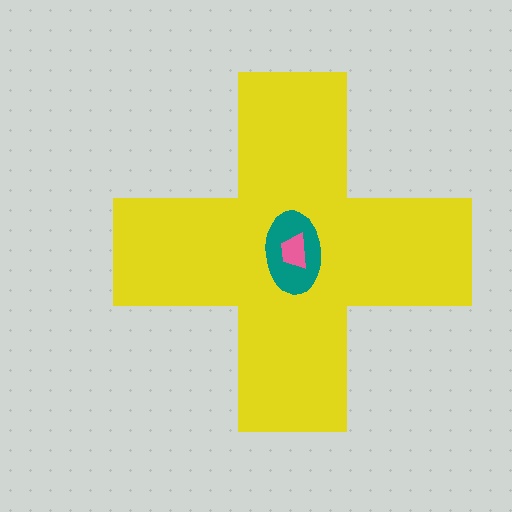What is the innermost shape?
The pink trapezoid.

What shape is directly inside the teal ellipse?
The pink trapezoid.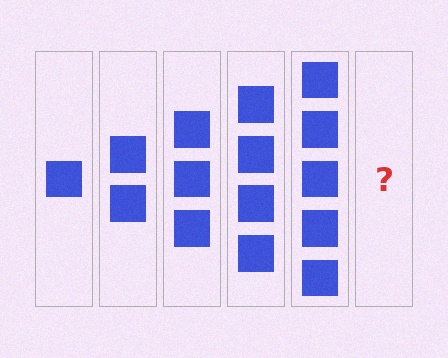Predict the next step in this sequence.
The next step is 6 squares.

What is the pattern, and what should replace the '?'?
The pattern is that each step adds one more square. The '?' should be 6 squares.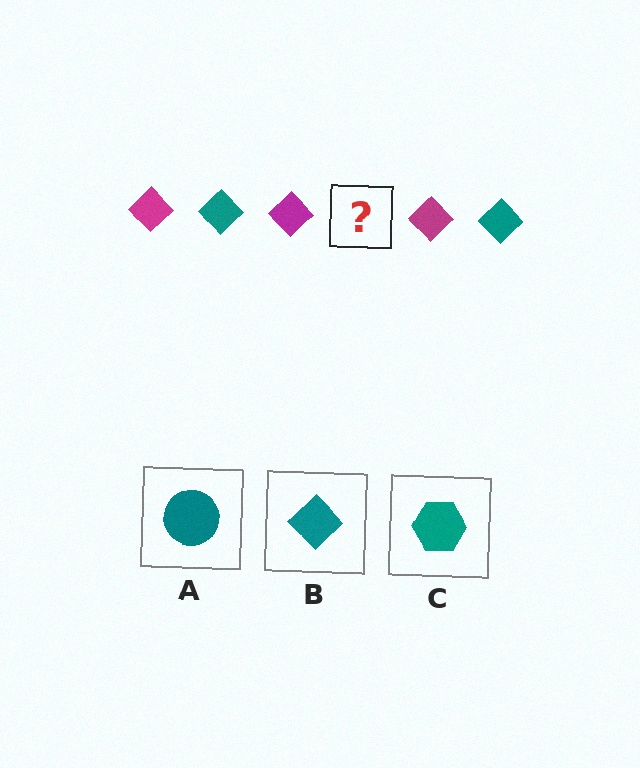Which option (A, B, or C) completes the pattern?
B.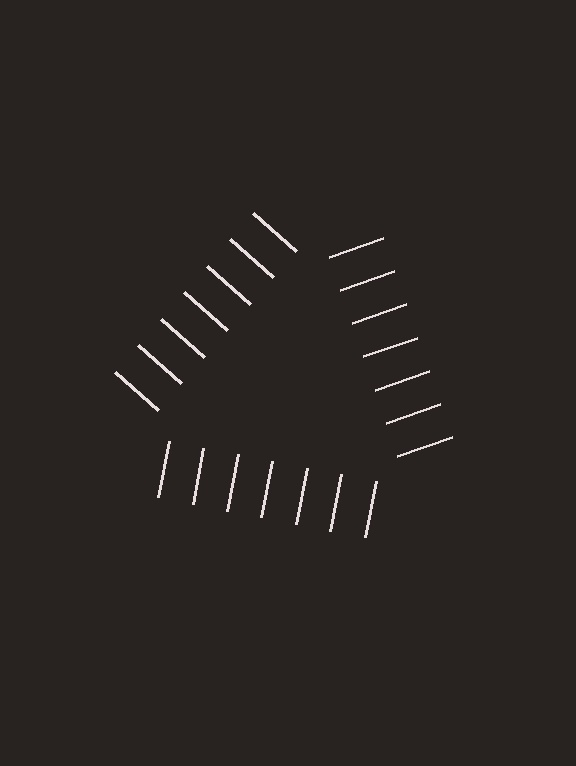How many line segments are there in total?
21 — 7 along each of the 3 edges.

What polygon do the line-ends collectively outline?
An illusory triangle — the line segments terminate on its edges but no continuous stroke is drawn.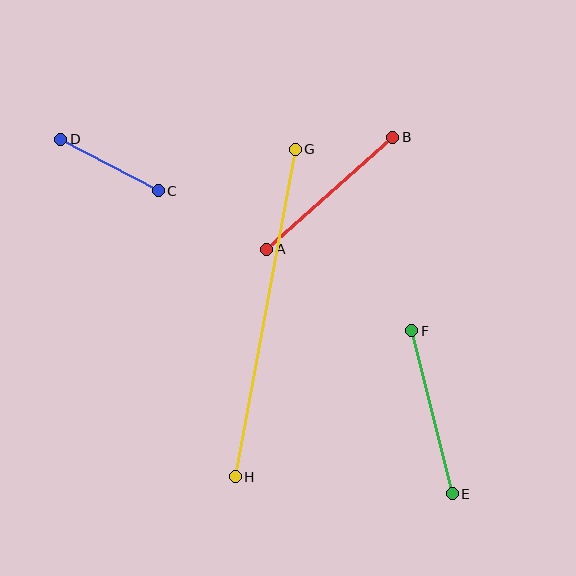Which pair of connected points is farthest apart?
Points G and H are farthest apart.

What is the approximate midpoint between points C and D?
The midpoint is at approximately (109, 165) pixels.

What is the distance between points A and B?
The distance is approximately 169 pixels.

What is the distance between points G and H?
The distance is approximately 333 pixels.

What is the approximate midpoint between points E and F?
The midpoint is at approximately (432, 412) pixels.